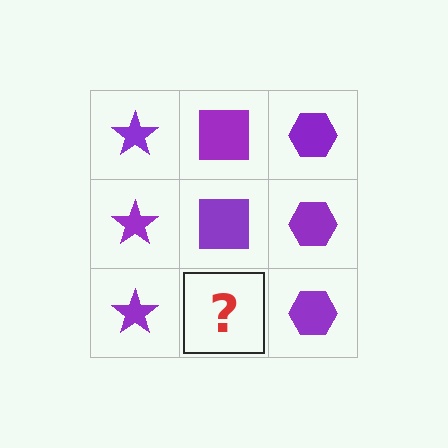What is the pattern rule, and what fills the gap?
The rule is that each column has a consistent shape. The gap should be filled with a purple square.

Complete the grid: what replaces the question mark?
The question mark should be replaced with a purple square.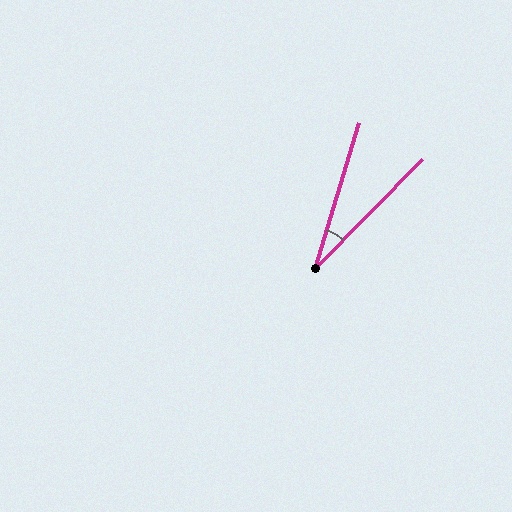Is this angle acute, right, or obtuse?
It is acute.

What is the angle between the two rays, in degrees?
Approximately 28 degrees.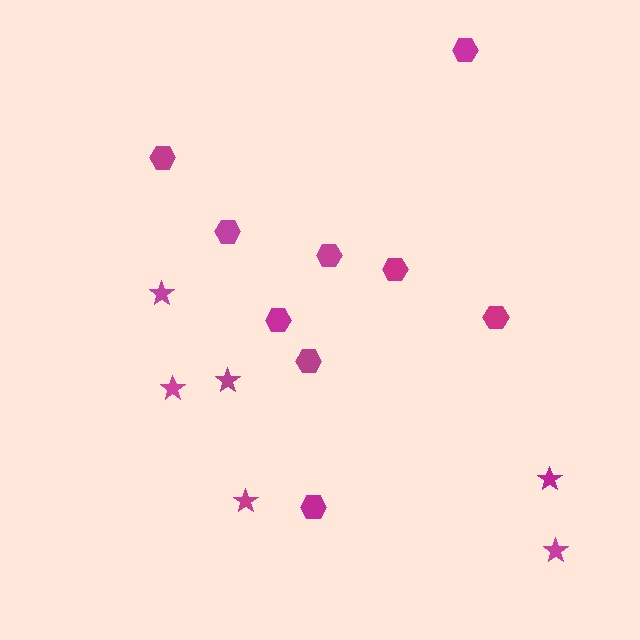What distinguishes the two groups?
There are 2 groups: one group of hexagons (9) and one group of stars (6).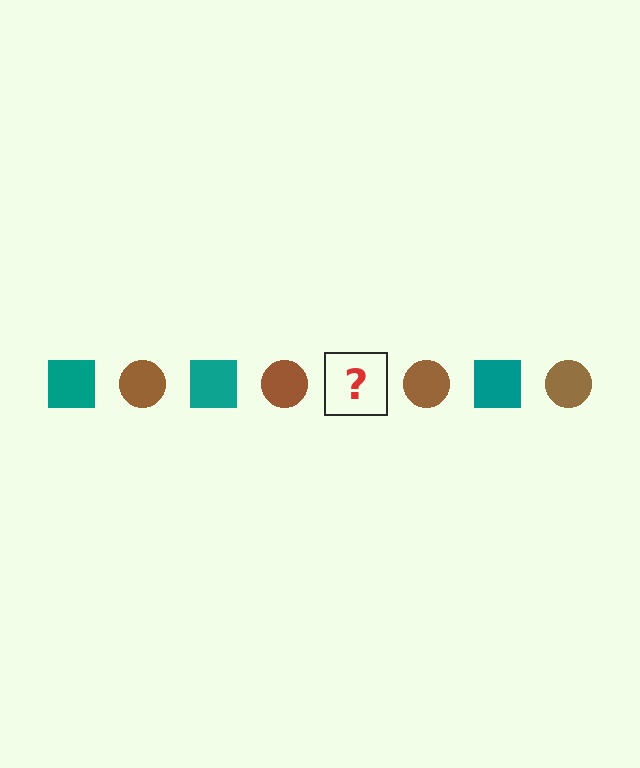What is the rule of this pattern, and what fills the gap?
The rule is that the pattern alternates between teal square and brown circle. The gap should be filled with a teal square.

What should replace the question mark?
The question mark should be replaced with a teal square.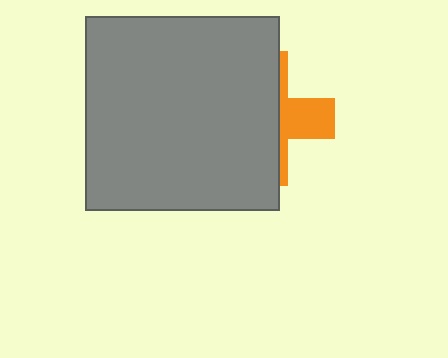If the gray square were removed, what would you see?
You would see the complete orange cross.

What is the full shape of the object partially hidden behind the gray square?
The partially hidden object is an orange cross.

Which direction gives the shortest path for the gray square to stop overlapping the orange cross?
Moving left gives the shortest separation.